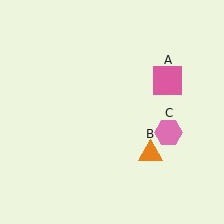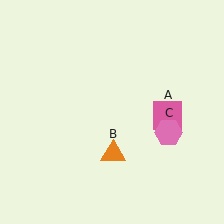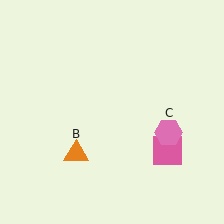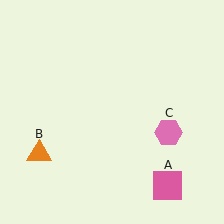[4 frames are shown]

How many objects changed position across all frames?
2 objects changed position: pink square (object A), orange triangle (object B).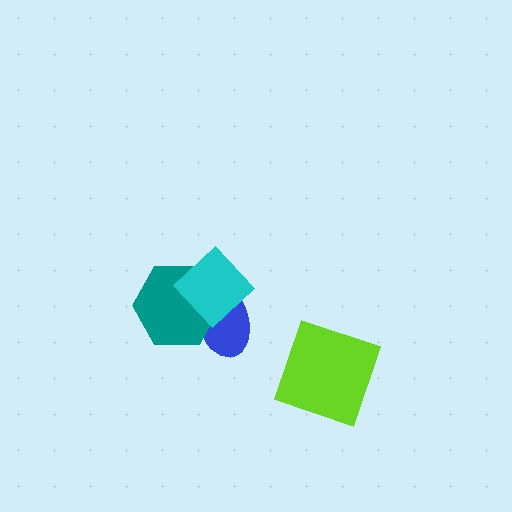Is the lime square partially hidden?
No, no other shape covers it.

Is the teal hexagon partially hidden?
Yes, it is partially covered by another shape.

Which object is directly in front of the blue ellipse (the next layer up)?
The teal hexagon is directly in front of the blue ellipse.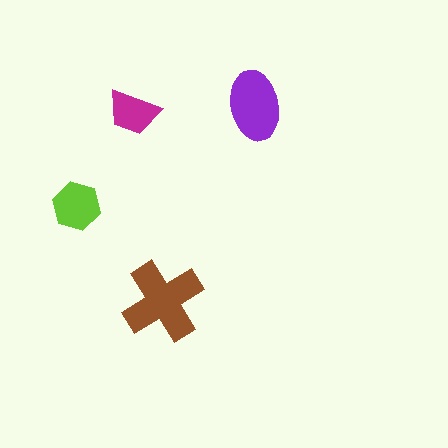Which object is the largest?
The brown cross.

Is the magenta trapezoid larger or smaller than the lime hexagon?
Smaller.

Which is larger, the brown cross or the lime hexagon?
The brown cross.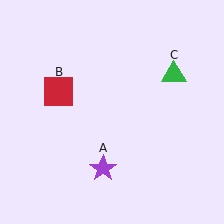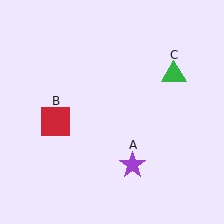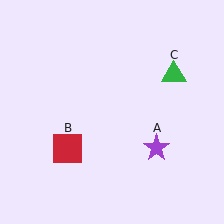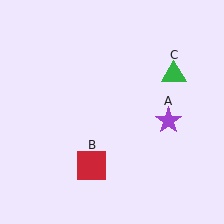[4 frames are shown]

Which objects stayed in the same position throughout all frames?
Green triangle (object C) remained stationary.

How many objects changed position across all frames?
2 objects changed position: purple star (object A), red square (object B).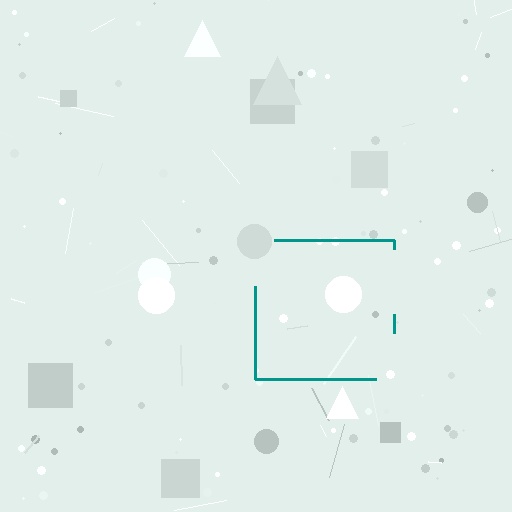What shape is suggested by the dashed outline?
The dashed outline suggests a square.